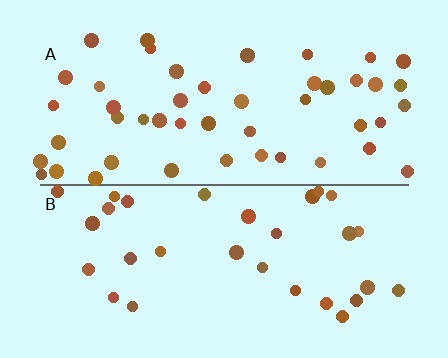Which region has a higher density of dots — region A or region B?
A (the top).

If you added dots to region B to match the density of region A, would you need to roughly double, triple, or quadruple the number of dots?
Approximately double.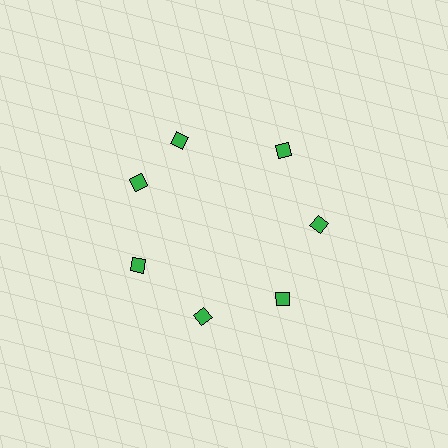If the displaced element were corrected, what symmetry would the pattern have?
It would have 7-fold rotational symmetry — the pattern would map onto itself every 51 degrees.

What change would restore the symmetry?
The symmetry would be restored by rotating it back into even spacing with its neighbors so that all 7 diamonds sit at equal angles and equal distance from the center.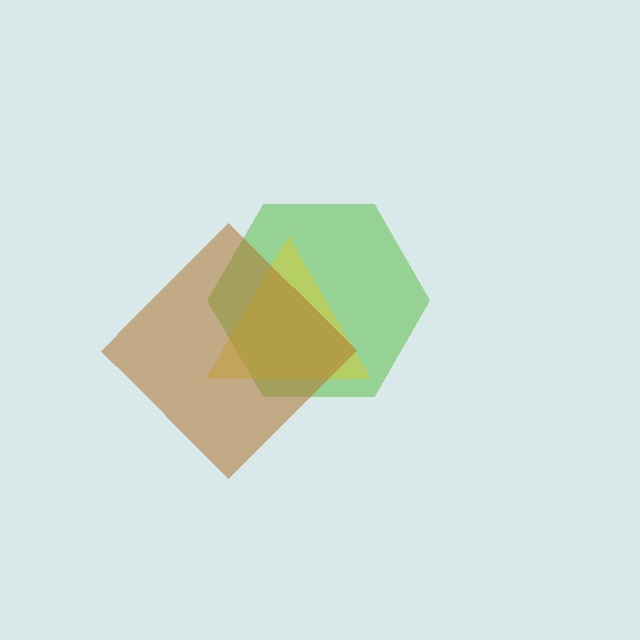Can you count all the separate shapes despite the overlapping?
Yes, there are 3 separate shapes.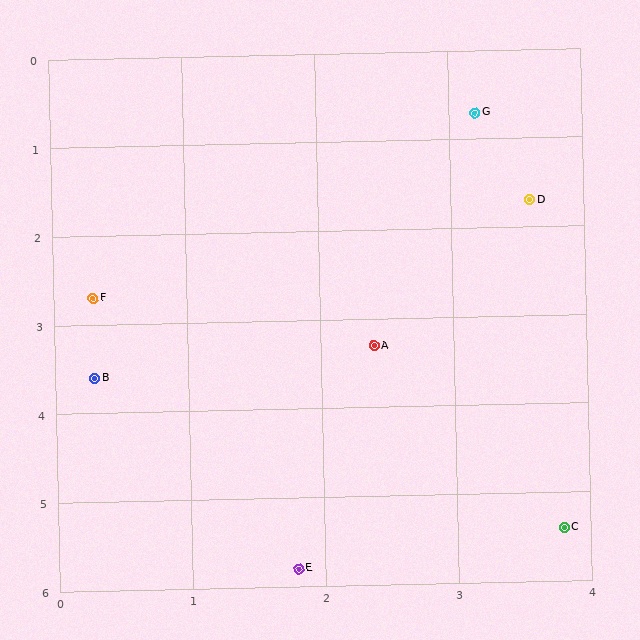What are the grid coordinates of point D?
Point D is at approximately (3.6, 1.7).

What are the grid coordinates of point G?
Point G is at approximately (3.2, 0.7).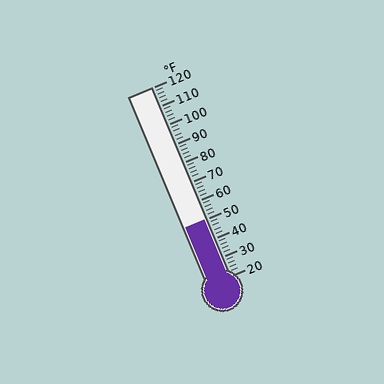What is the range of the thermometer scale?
The thermometer scale ranges from 20°F to 120°F.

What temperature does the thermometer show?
The thermometer shows approximately 50°F.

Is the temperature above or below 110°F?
The temperature is below 110°F.